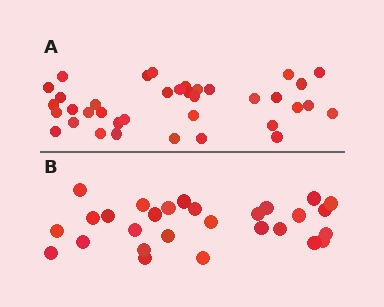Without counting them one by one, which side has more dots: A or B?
Region A (the top region) has more dots.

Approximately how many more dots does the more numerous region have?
Region A has roughly 8 or so more dots than region B.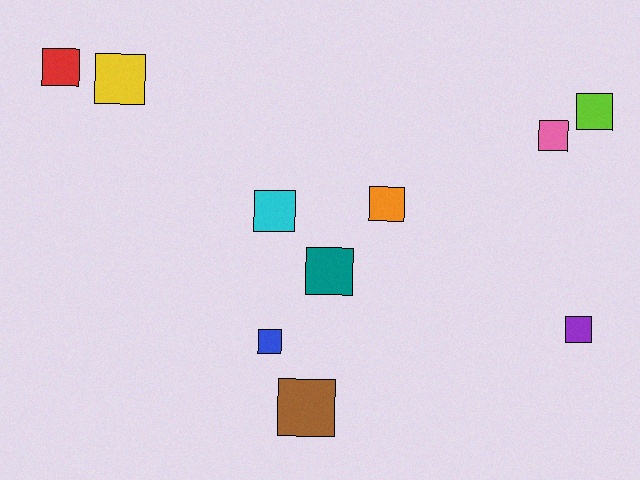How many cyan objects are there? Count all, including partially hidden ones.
There is 1 cyan object.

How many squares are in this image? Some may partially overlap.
There are 10 squares.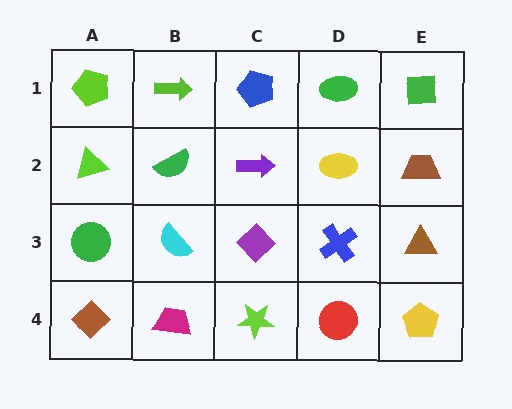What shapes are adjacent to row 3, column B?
A green semicircle (row 2, column B), a magenta trapezoid (row 4, column B), a green circle (row 3, column A), a purple diamond (row 3, column C).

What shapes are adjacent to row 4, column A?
A green circle (row 3, column A), a magenta trapezoid (row 4, column B).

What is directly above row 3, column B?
A green semicircle.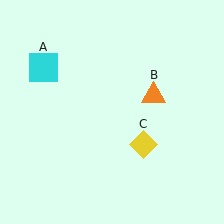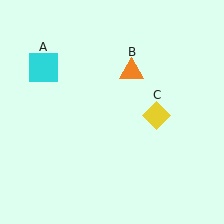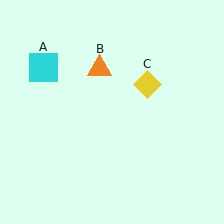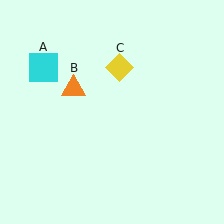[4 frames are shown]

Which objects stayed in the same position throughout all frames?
Cyan square (object A) remained stationary.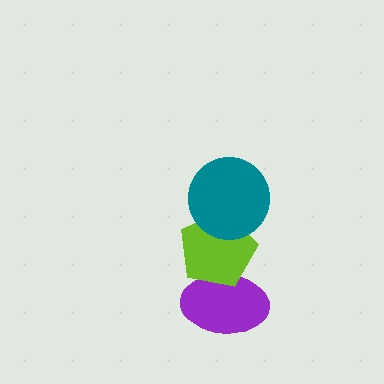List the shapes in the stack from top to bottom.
From top to bottom: the teal circle, the lime pentagon, the purple ellipse.